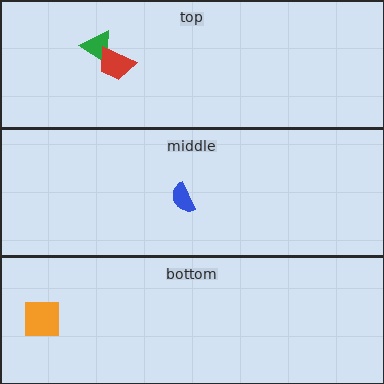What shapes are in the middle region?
The blue semicircle.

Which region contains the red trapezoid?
The top region.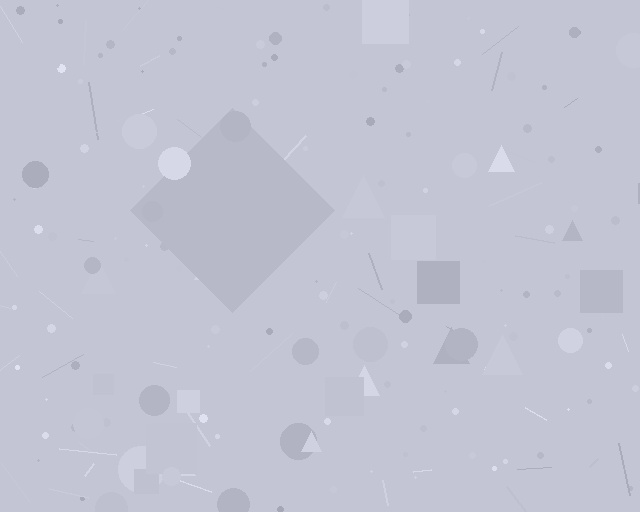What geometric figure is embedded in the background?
A diamond is embedded in the background.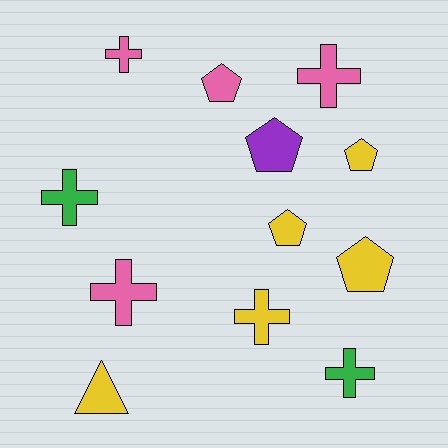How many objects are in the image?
There are 12 objects.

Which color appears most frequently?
Yellow, with 5 objects.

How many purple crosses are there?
There are no purple crosses.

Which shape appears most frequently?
Cross, with 6 objects.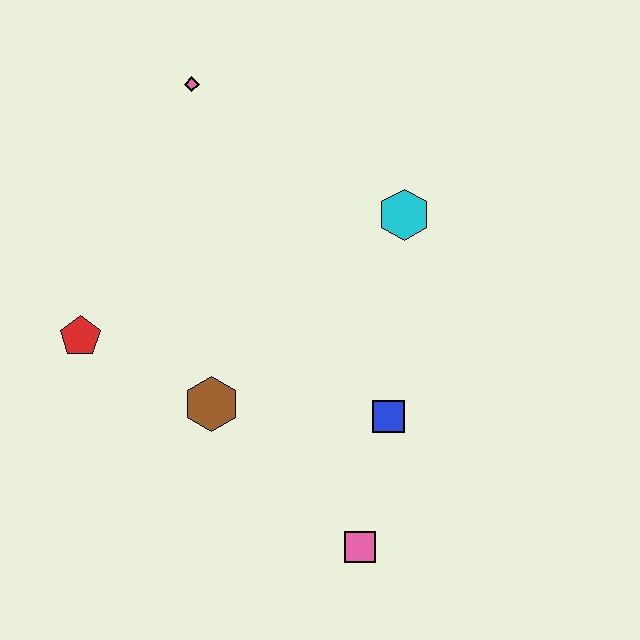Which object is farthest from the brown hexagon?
The pink diamond is farthest from the brown hexagon.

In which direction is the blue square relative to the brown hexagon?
The blue square is to the right of the brown hexagon.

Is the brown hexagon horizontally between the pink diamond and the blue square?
Yes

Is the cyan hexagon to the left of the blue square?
No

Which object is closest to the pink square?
The blue square is closest to the pink square.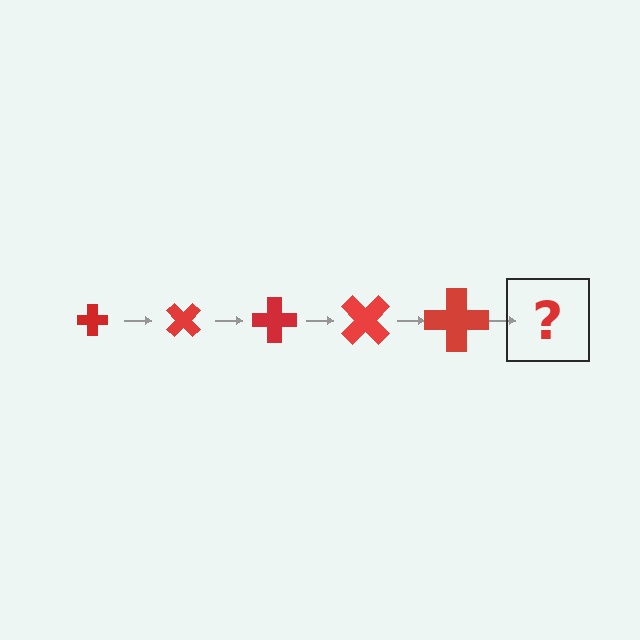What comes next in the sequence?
The next element should be a cross, larger than the previous one and rotated 225 degrees from the start.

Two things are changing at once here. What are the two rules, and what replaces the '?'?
The two rules are that the cross grows larger each step and it rotates 45 degrees each step. The '?' should be a cross, larger than the previous one and rotated 225 degrees from the start.